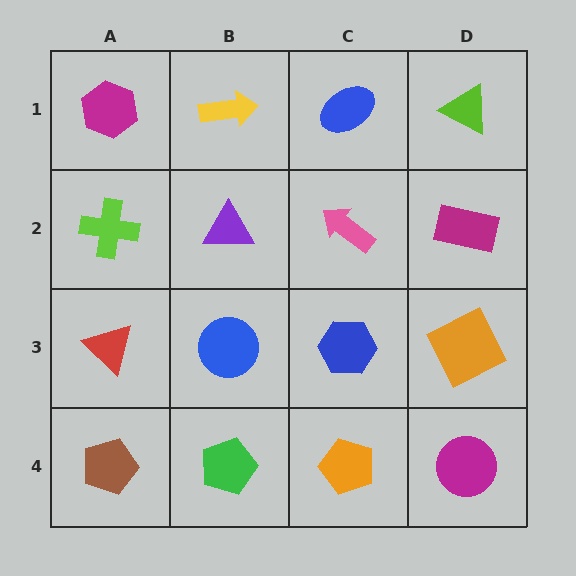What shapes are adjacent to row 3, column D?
A magenta rectangle (row 2, column D), a magenta circle (row 4, column D), a blue hexagon (row 3, column C).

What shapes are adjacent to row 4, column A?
A red triangle (row 3, column A), a green pentagon (row 4, column B).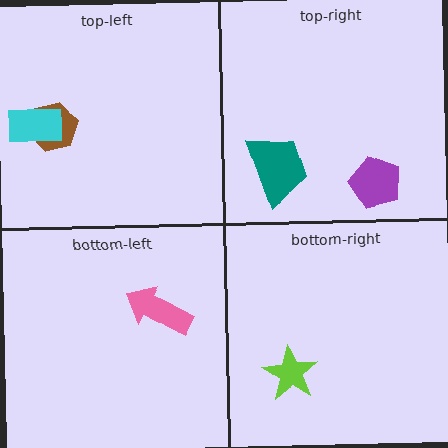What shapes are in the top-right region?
The teal trapezoid, the purple pentagon.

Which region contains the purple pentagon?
The top-right region.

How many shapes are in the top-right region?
2.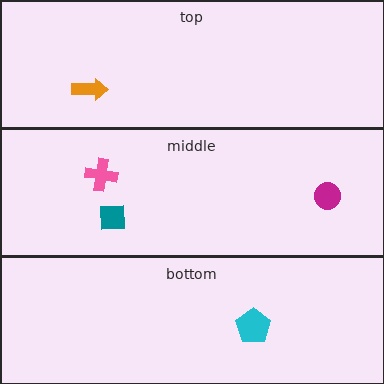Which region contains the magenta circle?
The middle region.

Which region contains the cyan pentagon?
The bottom region.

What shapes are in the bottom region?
The cyan pentagon.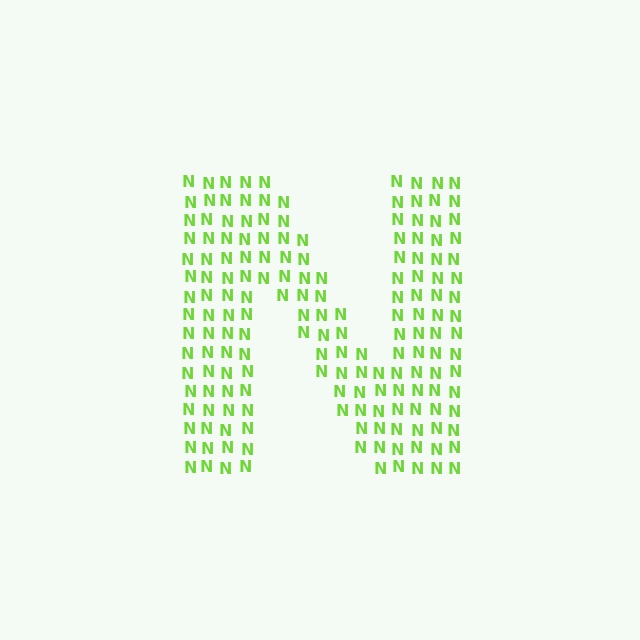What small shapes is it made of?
It is made of small letter N's.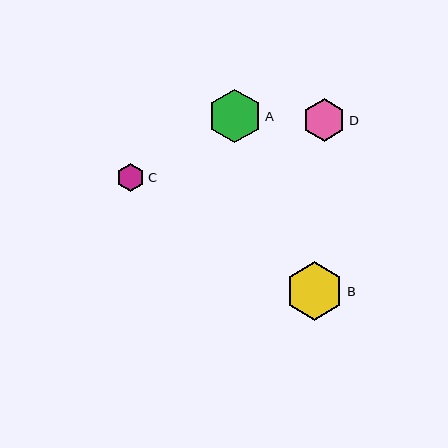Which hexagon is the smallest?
Hexagon C is the smallest with a size of approximately 28 pixels.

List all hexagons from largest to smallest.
From largest to smallest: B, A, D, C.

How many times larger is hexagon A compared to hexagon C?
Hexagon A is approximately 1.9 times the size of hexagon C.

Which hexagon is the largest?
Hexagon B is the largest with a size of approximately 59 pixels.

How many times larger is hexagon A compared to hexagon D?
Hexagon A is approximately 1.2 times the size of hexagon D.